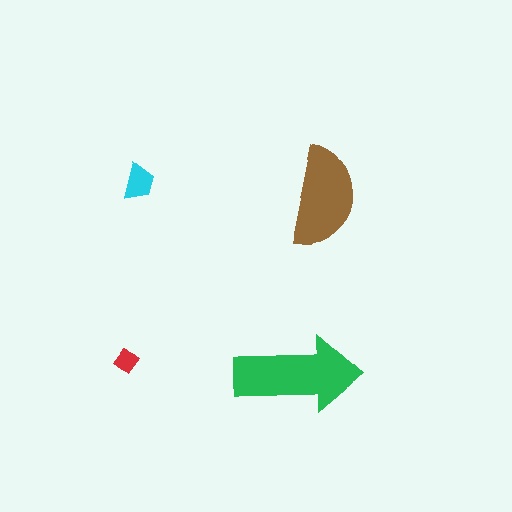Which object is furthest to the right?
The brown semicircle is rightmost.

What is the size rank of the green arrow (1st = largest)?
1st.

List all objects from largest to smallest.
The green arrow, the brown semicircle, the cyan trapezoid, the red diamond.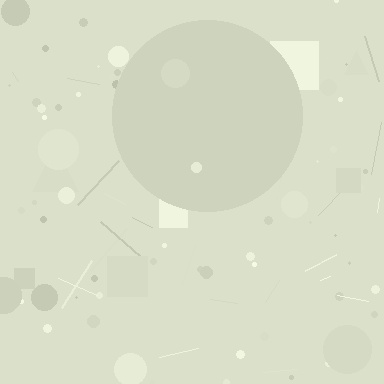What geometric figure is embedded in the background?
A circle is embedded in the background.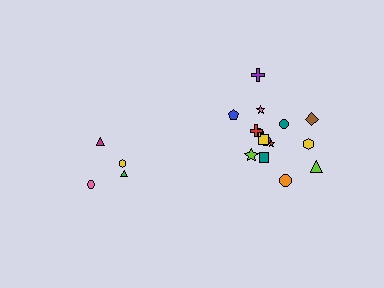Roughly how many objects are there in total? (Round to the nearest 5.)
Roughly 20 objects in total.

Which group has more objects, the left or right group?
The right group.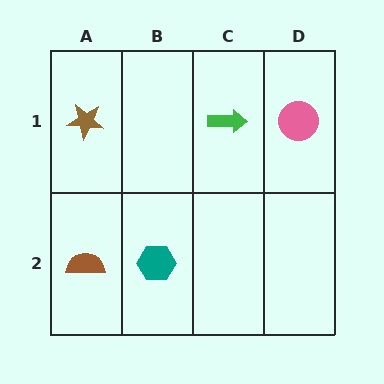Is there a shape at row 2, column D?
No, that cell is empty.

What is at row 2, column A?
A brown semicircle.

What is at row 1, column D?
A pink circle.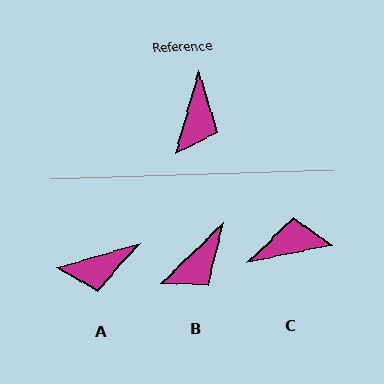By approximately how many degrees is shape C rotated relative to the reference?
Approximately 117 degrees counter-clockwise.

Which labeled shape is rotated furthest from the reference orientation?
C, about 117 degrees away.